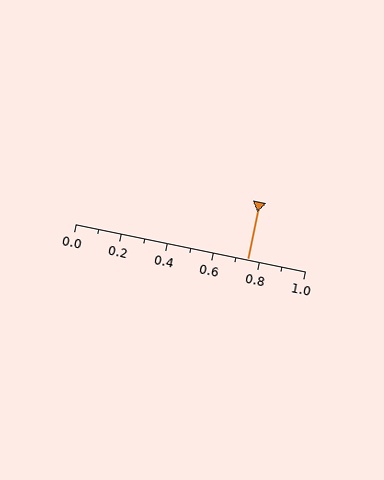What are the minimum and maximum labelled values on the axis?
The axis runs from 0.0 to 1.0.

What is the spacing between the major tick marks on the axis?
The major ticks are spaced 0.2 apart.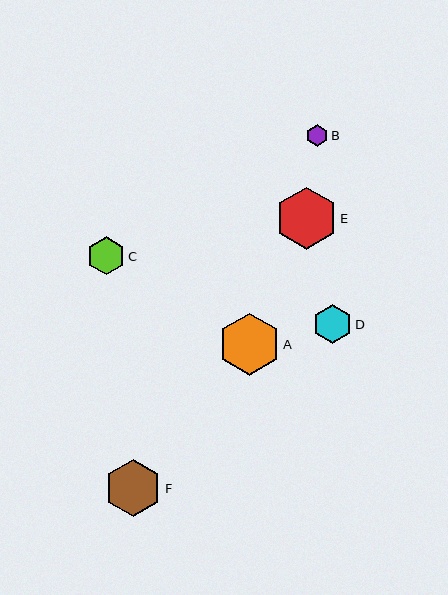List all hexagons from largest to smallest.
From largest to smallest: A, E, F, D, C, B.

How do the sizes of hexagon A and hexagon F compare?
Hexagon A and hexagon F are approximately the same size.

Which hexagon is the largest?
Hexagon A is the largest with a size of approximately 62 pixels.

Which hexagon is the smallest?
Hexagon B is the smallest with a size of approximately 22 pixels.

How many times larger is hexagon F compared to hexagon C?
Hexagon F is approximately 1.5 times the size of hexagon C.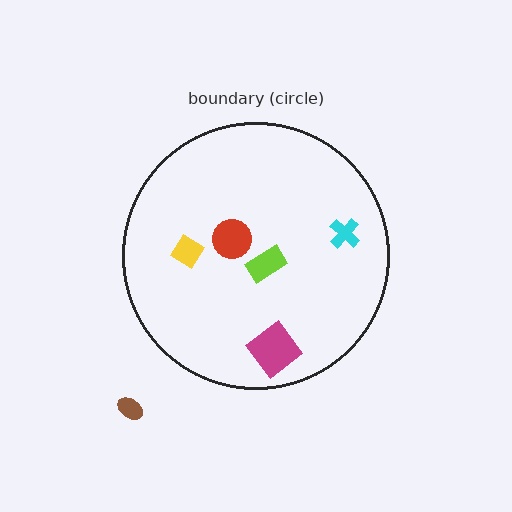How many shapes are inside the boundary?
5 inside, 1 outside.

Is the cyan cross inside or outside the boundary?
Inside.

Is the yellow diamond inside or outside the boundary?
Inside.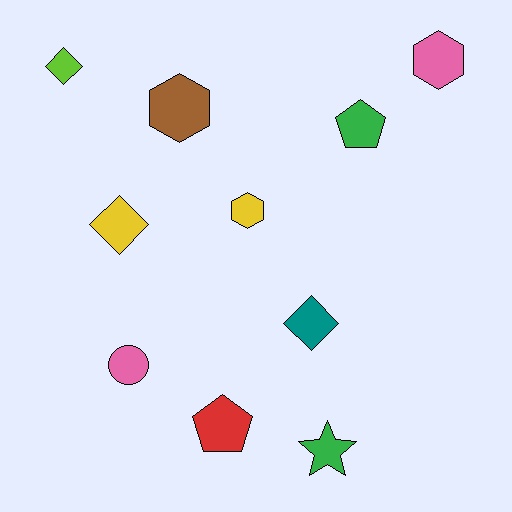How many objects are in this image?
There are 10 objects.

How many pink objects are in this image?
There are 2 pink objects.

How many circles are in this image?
There is 1 circle.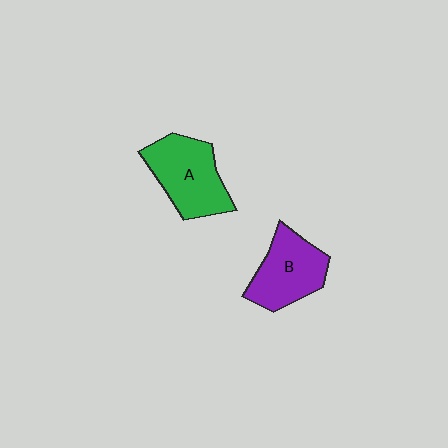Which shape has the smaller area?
Shape B (purple).